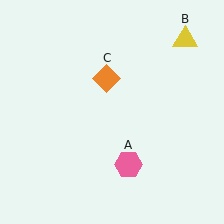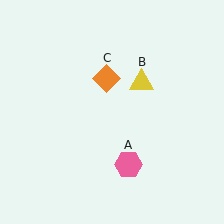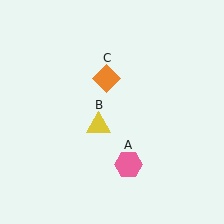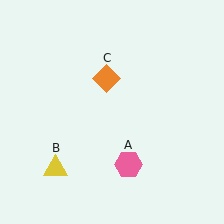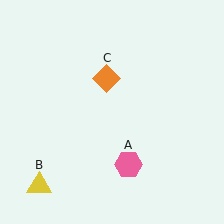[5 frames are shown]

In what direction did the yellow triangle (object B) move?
The yellow triangle (object B) moved down and to the left.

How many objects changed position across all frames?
1 object changed position: yellow triangle (object B).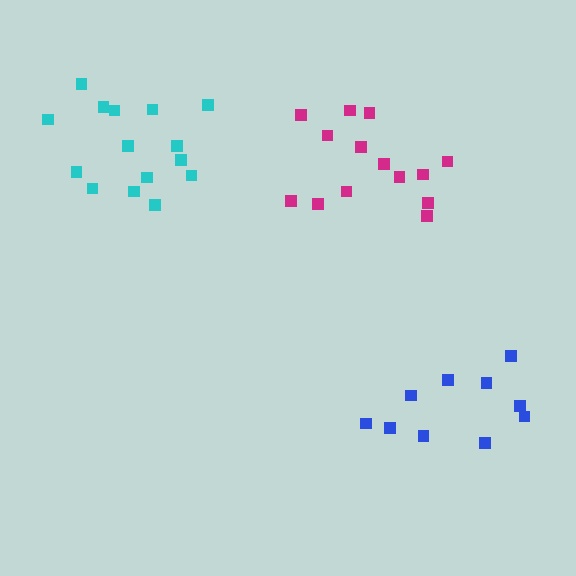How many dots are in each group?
Group 1: 10 dots, Group 2: 15 dots, Group 3: 14 dots (39 total).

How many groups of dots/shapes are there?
There are 3 groups.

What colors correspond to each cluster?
The clusters are colored: blue, cyan, magenta.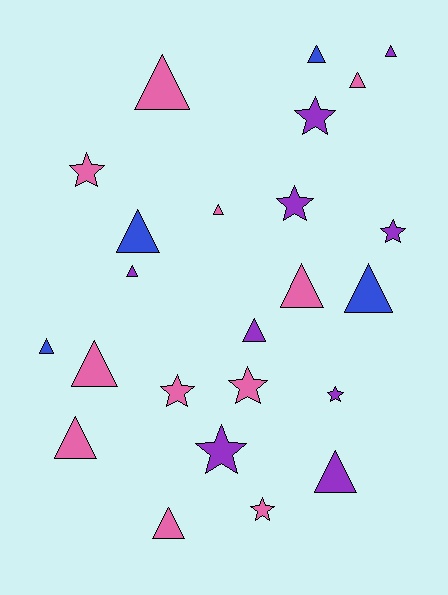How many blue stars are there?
There are no blue stars.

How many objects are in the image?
There are 24 objects.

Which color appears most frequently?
Pink, with 11 objects.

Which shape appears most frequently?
Triangle, with 15 objects.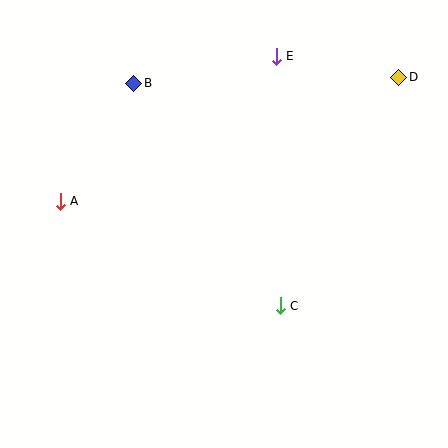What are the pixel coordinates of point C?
Point C is at (280, 306).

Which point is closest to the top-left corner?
Point B is closest to the top-left corner.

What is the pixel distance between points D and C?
The distance between D and C is 258 pixels.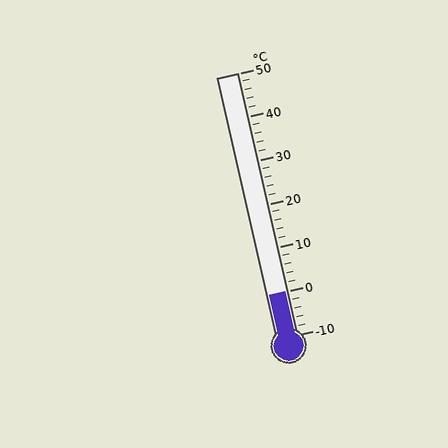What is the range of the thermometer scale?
The thermometer scale ranges from -10°C to 50°C.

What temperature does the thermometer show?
The thermometer shows approximately 0°C.